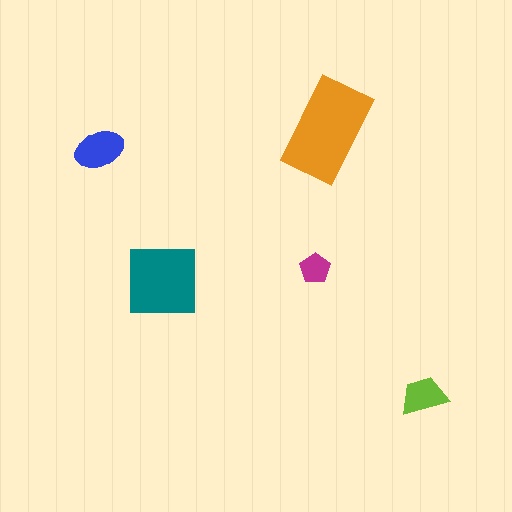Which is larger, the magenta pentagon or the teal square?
The teal square.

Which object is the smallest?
The magenta pentagon.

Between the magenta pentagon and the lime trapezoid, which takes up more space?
The lime trapezoid.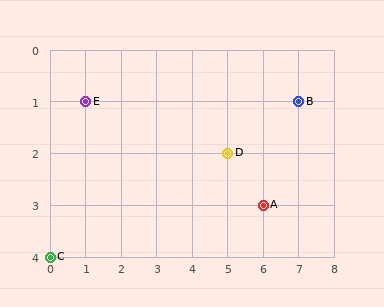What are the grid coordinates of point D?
Point D is at grid coordinates (5, 2).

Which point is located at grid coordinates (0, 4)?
Point C is at (0, 4).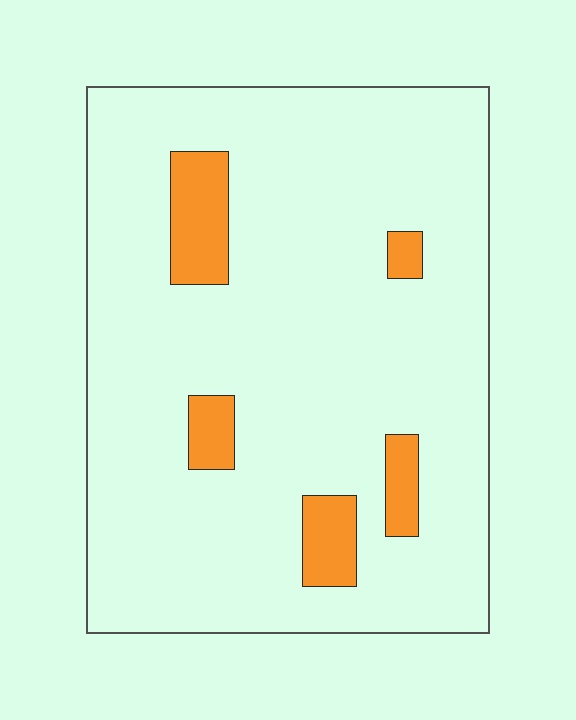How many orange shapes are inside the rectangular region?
5.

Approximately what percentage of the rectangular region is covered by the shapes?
Approximately 10%.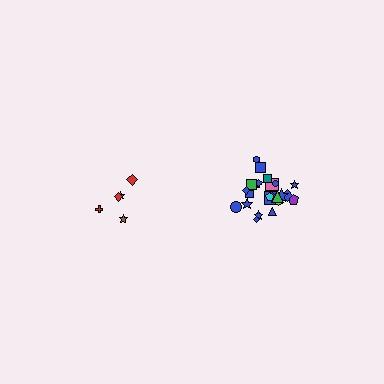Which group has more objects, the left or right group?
The right group.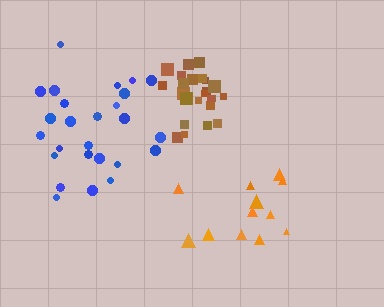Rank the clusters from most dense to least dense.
brown, blue, orange.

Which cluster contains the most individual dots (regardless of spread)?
Blue (26).